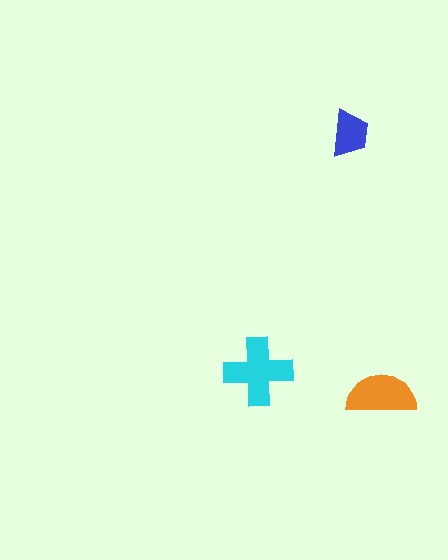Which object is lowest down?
The orange semicircle is bottommost.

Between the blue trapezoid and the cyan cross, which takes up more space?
The cyan cross.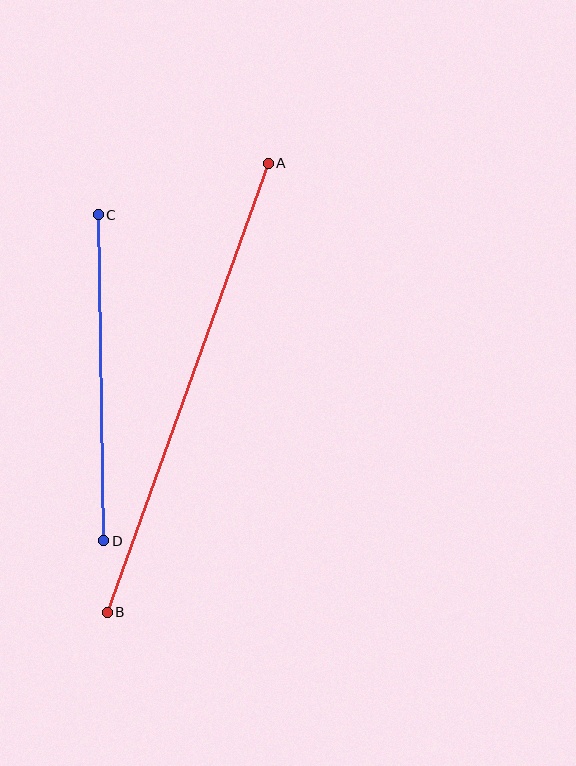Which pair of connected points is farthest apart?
Points A and B are farthest apart.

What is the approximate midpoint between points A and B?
The midpoint is at approximately (188, 388) pixels.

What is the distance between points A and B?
The distance is approximately 477 pixels.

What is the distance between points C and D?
The distance is approximately 326 pixels.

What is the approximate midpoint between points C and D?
The midpoint is at approximately (101, 378) pixels.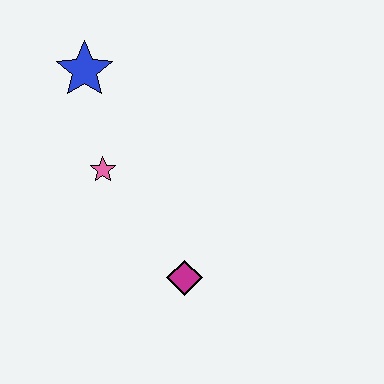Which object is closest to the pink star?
The blue star is closest to the pink star.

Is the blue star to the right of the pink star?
No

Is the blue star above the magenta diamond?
Yes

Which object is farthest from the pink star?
The magenta diamond is farthest from the pink star.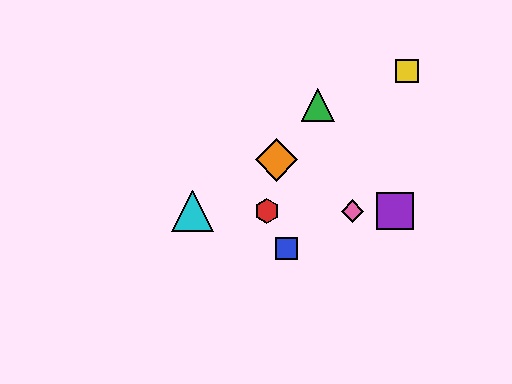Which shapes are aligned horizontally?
The red hexagon, the purple square, the cyan triangle, the pink diamond are aligned horizontally.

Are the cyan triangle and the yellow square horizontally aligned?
No, the cyan triangle is at y≈211 and the yellow square is at y≈71.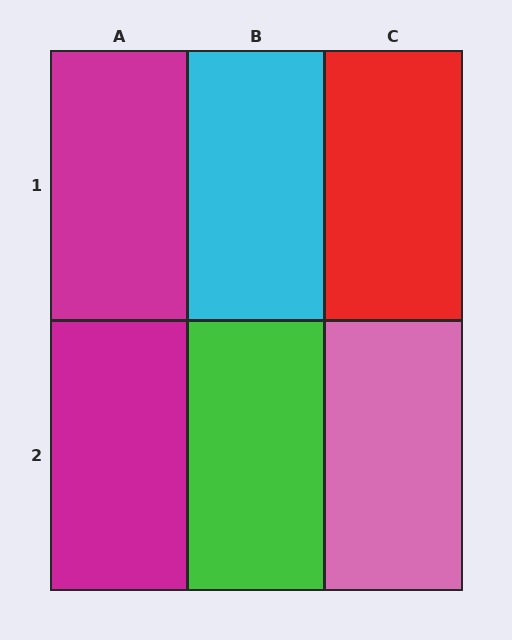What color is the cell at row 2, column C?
Pink.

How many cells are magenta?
2 cells are magenta.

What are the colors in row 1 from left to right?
Magenta, cyan, red.